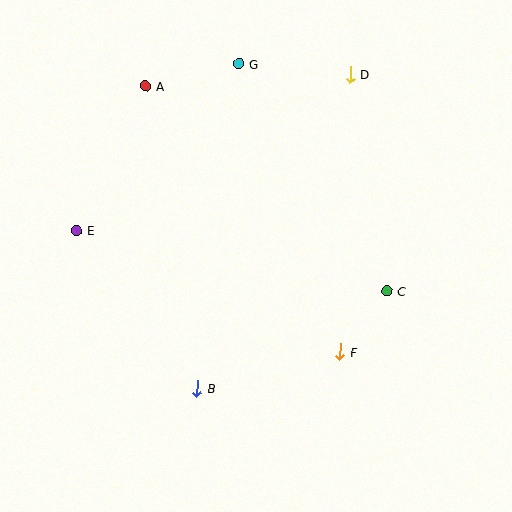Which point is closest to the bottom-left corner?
Point B is closest to the bottom-left corner.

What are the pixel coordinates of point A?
Point A is at (146, 86).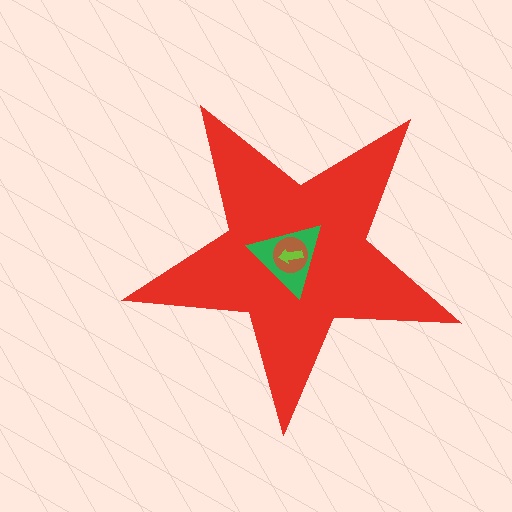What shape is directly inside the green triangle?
The brown circle.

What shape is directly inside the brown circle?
The lime arrow.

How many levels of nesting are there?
4.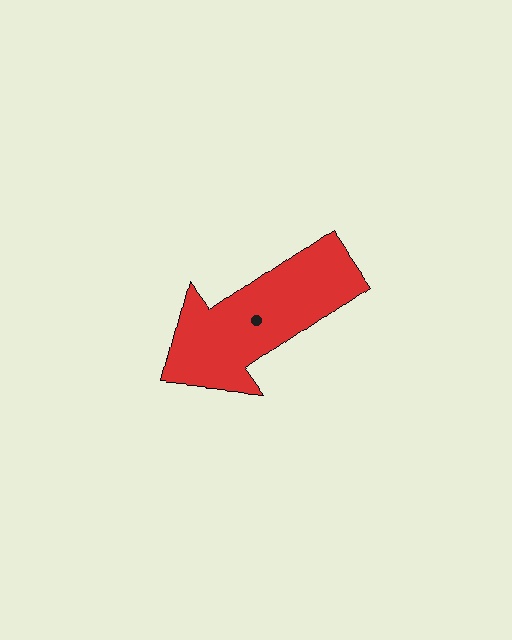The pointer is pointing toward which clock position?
Roughly 8 o'clock.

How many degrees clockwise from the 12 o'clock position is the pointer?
Approximately 235 degrees.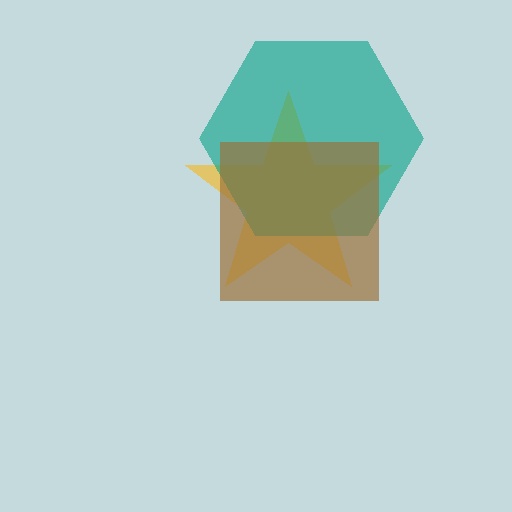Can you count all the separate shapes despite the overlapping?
Yes, there are 3 separate shapes.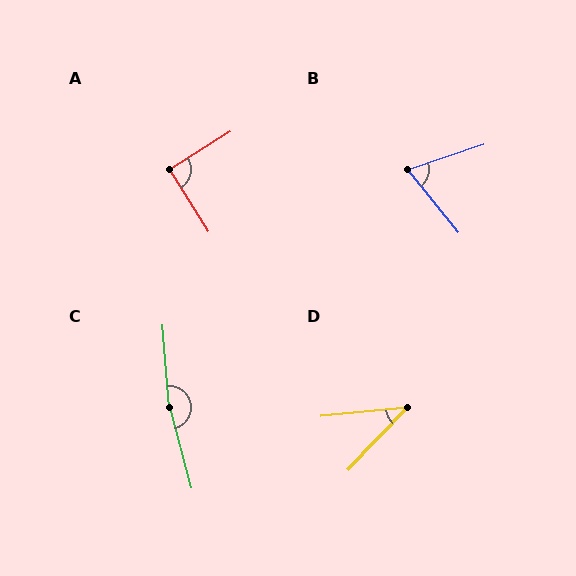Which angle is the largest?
C, at approximately 169 degrees.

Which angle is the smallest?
D, at approximately 41 degrees.